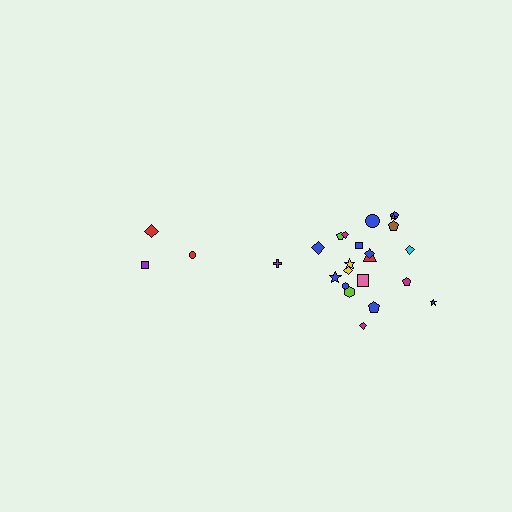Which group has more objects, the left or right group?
The right group.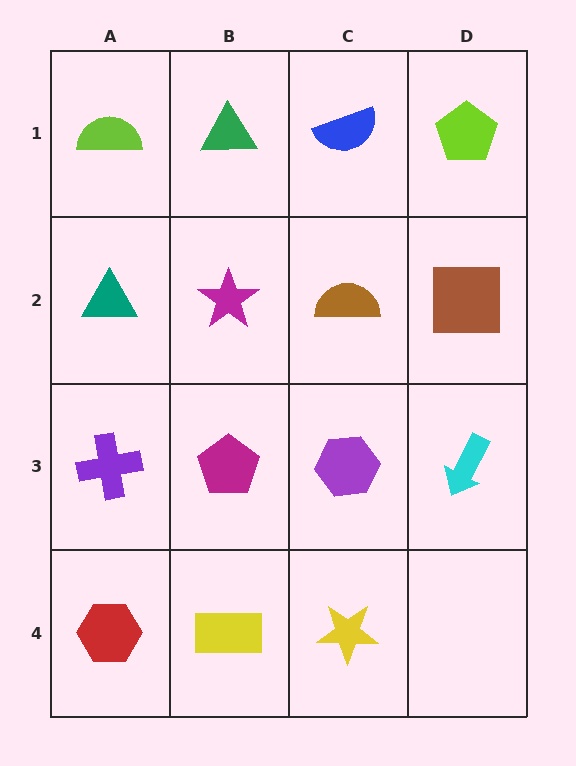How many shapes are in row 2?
4 shapes.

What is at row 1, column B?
A green triangle.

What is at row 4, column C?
A yellow star.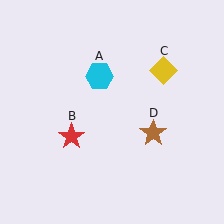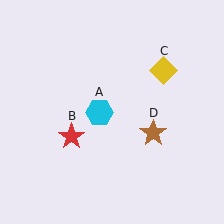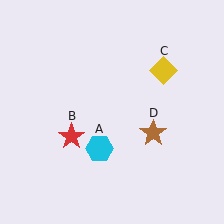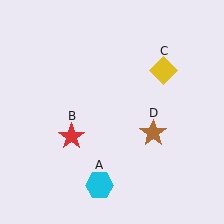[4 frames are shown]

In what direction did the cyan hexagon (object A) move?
The cyan hexagon (object A) moved down.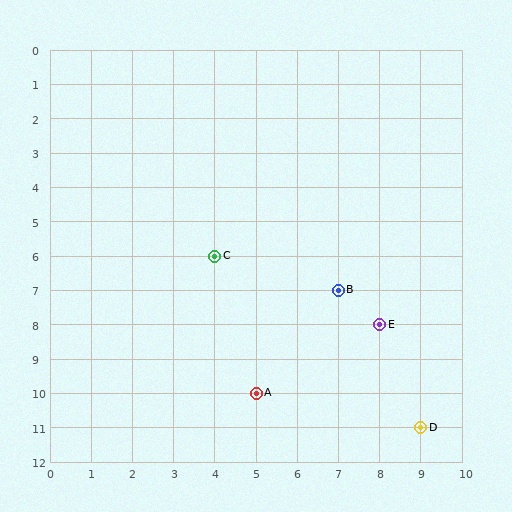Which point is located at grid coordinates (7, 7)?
Point B is at (7, 7).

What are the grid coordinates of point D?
Point D is at grid coordinates (9, 11).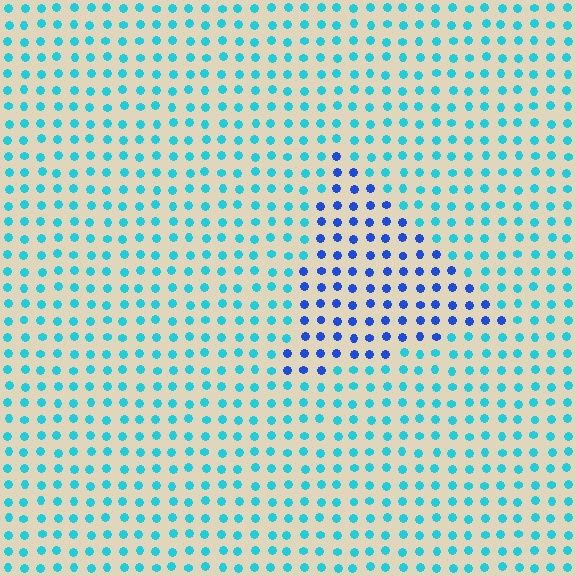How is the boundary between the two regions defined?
The boundary is defined purely by a slight shift in hue (about 41 degrees). Spacing, size, and orientation are identical on both sides.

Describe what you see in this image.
The image is filled with small cyan elements in a uniform arrangement. A triangle-shaped region is visible where the elements are tinted to a slightly different hue, forming a subtle color boundary.